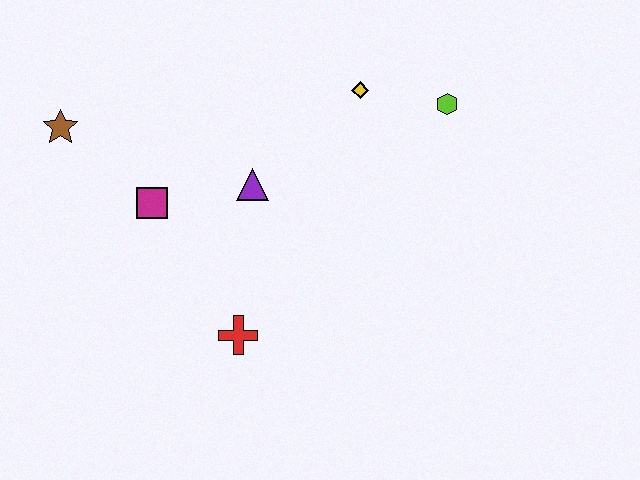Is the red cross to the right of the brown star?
Yes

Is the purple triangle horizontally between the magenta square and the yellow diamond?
Yes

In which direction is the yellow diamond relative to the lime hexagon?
The yellow diamond is to the left of the lime hexagon.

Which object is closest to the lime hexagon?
The yellow diamond is closest to the lime hexagon.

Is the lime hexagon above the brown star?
Yes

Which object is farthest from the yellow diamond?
The brown star is farthest from the yellow diamond.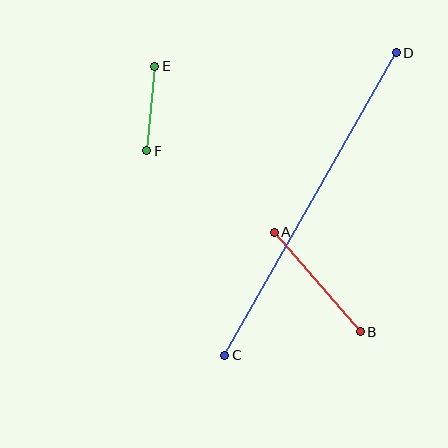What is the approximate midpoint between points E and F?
The midpoint is at approximately (151, 109) pixels.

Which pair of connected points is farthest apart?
Points C and D are farthest apart.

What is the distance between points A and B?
The distance is approximately 132 pixels.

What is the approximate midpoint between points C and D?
The midpoint is at approximately (310, 204) pixels.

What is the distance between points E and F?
The distance is approximately 85 pixels.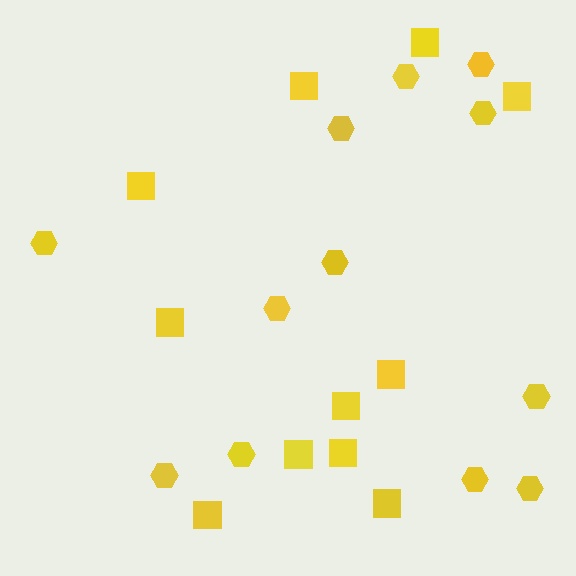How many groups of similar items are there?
There are 2 groups: one group of hexagons (12) and one group of squares (11).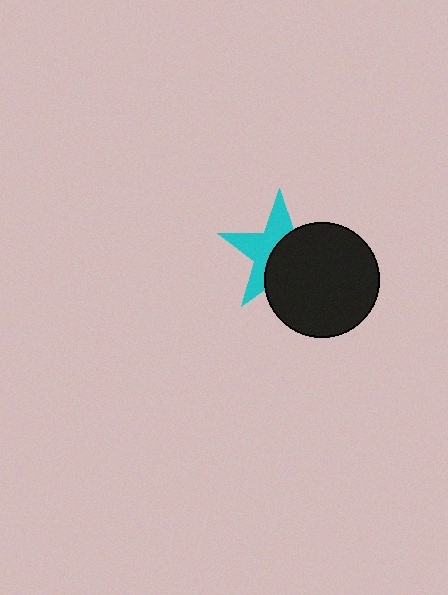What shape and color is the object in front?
The object in front is a black circle.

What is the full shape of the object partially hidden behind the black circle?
The partially hidden object is a cyan star.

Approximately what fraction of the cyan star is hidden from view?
Roughly 53% of the cyan star is hidden behind the black circle.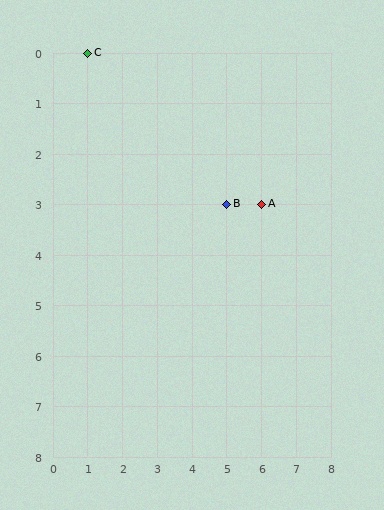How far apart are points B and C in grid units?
Points B and C are 4 columns and 3 rows apart (about 5.0 grid units diagonally).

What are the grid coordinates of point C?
Point C is at grid coordinates (1, 0).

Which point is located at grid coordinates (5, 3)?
Point B is at (5, 3).